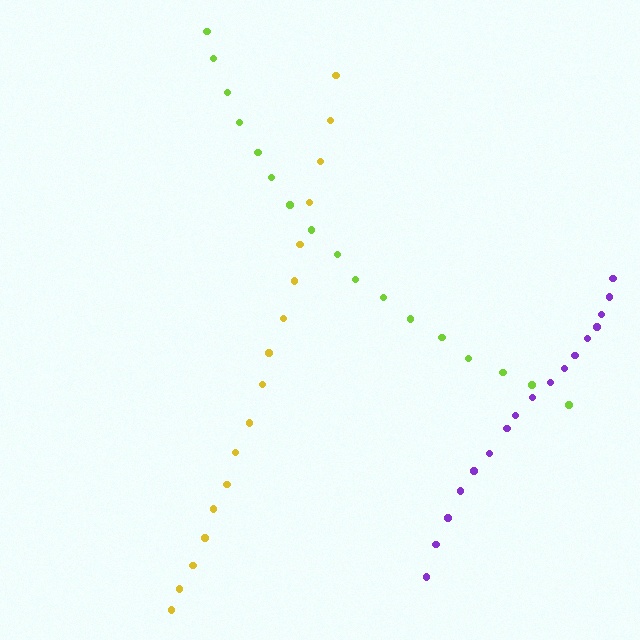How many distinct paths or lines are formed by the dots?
There are 3 distinct paths.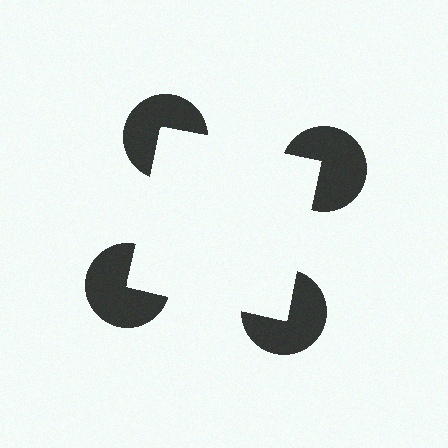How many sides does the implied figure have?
4 sides.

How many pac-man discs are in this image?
There are 4 — one at each vertex of the illusory square.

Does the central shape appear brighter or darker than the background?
It typically appears slightly brighter than the background, even though no actual brightness change is drawn.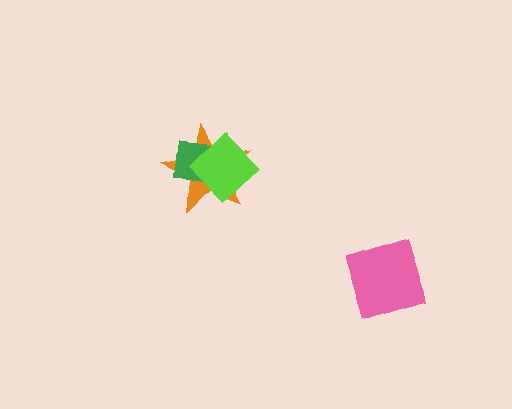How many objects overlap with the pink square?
0 objects overlap with the pink square.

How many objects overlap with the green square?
2 objects overlap with the green square.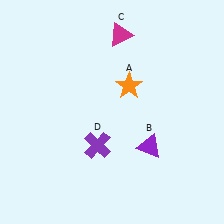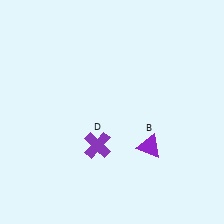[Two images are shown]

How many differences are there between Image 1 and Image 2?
There are 2 differences between the two images.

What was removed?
The magenta triangle (C), the orange star (A) were removed in Image 2.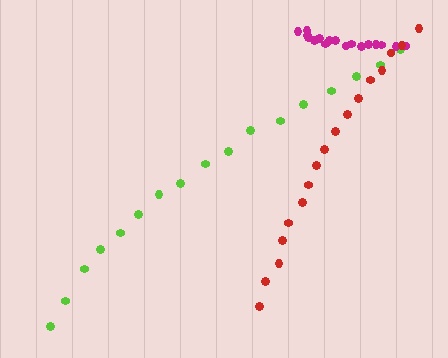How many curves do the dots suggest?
There are 3 distinct paths.